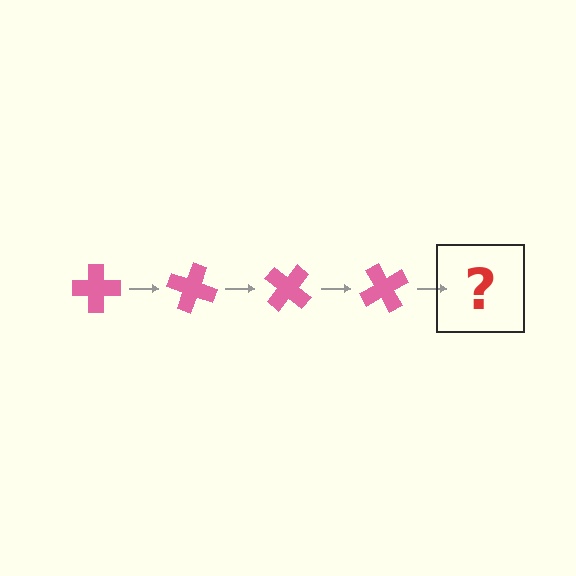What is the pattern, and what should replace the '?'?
The pattern is that the cross rotates 20 degrees each step. The '?' should be a pink cross rotated 80 degrees.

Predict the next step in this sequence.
The next step is a pink cross rotated 80 degrees.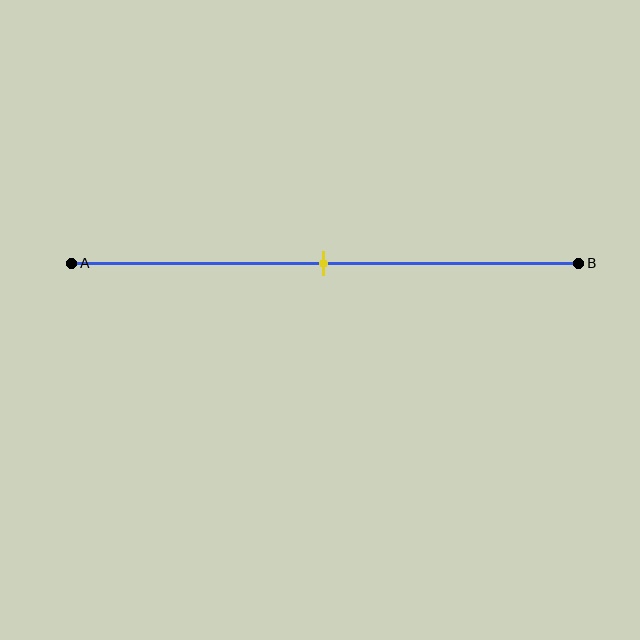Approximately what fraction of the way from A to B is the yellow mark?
The yellow mark is approximately 50% of the way from A to B.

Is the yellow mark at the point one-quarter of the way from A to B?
No, the mark is at about 50% from A, not at the 25% one-quarter point.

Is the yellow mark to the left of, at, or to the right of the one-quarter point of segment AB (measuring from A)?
The yellow mark is to the right of the one-quarter point of segment AB.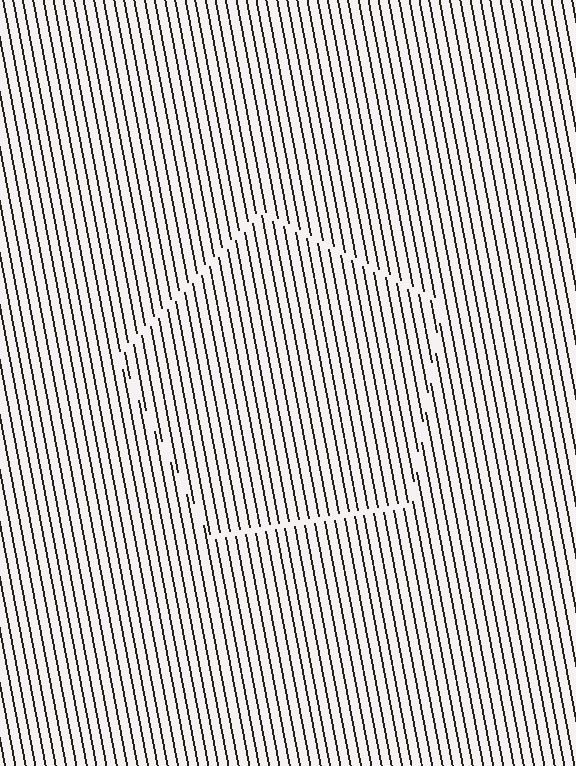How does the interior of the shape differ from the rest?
The interior of the shape contains the same grating, shifted by half a period — the contour is defined by the phase discontinuity where line-ends from the inner and outer gratings abut.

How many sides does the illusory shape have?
5 sides — the line-ends trace a pentagon.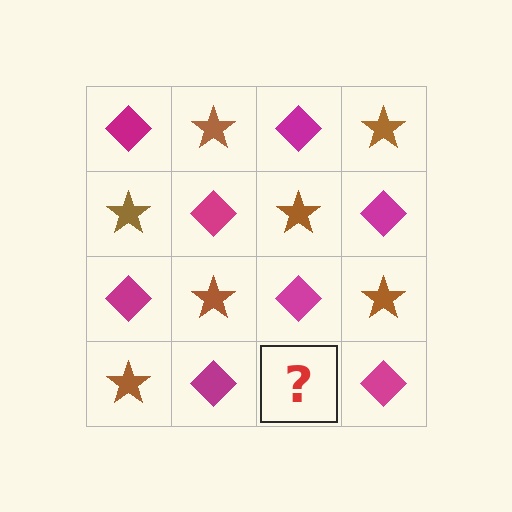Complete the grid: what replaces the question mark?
The question mark should be replaced with a brown star.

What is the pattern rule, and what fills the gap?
The rule is that it alternates magenta diamond and brown star in a checkerboard pattern. The gap should be filled with a brown star.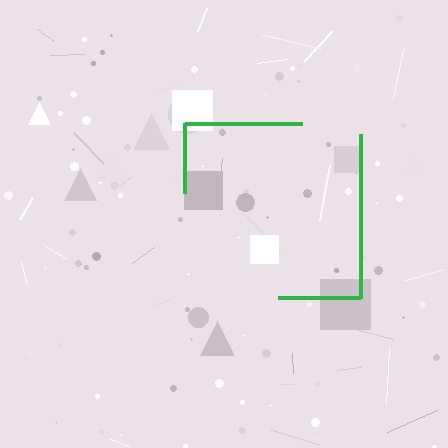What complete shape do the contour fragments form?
The contour fragments form a square.